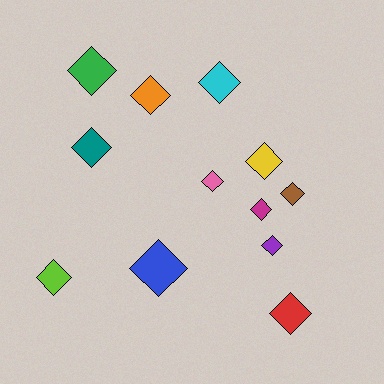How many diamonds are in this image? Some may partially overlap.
There are 12 diamonds.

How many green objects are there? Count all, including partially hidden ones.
There is 1 green object.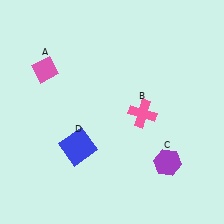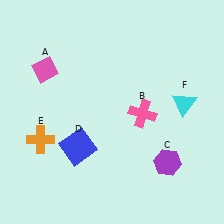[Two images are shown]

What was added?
An orange cross (E), a cyan triangle (F) were added in Image 2.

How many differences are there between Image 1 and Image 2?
There are 2 differences between the two images.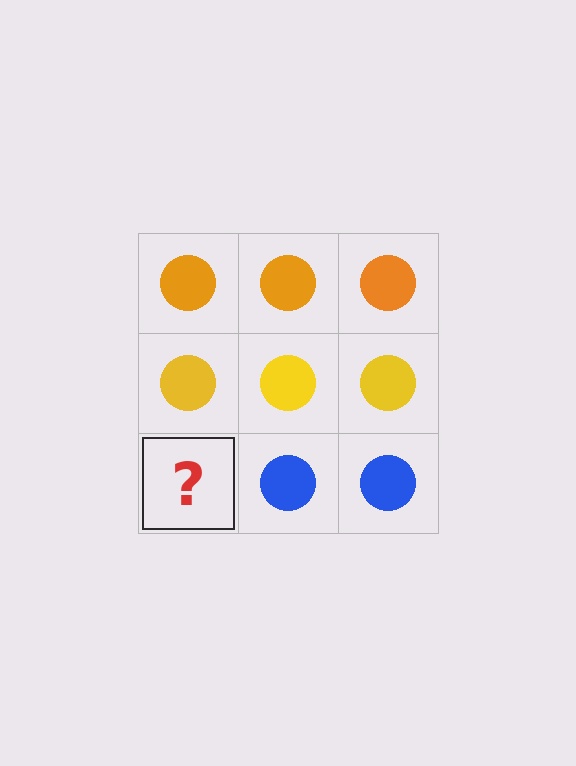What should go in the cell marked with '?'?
The missing cell should contain a blue circle.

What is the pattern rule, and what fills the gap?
The rule is that each row has a consistent color. The gap should be filled with a blue circle.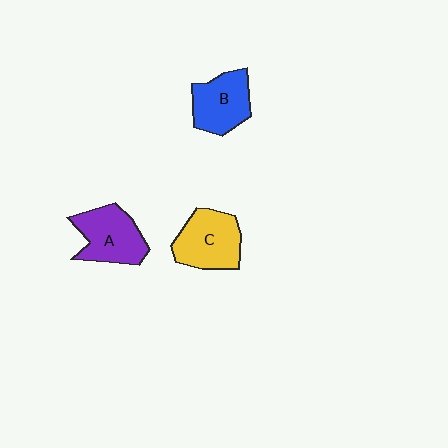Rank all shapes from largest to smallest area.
From largest to smallest: C (yellow), A (purple), B (blue).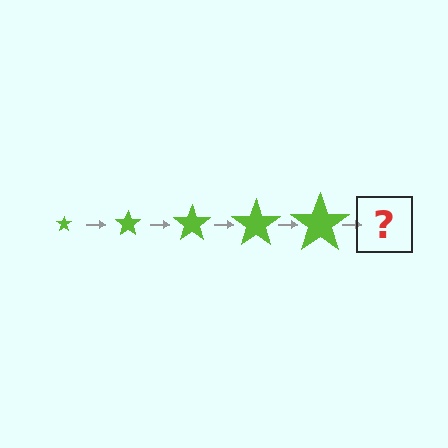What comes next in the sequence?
The next element should be a lime star, larger than the previous one.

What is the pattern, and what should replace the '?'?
The pattern is that the star gets progressively larger each step. The '?' should be a lime star, larger than the previous one.